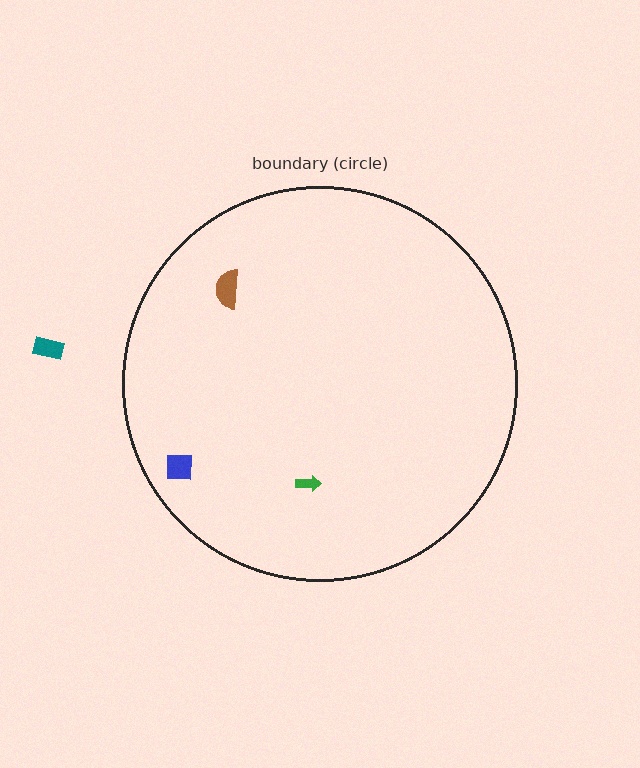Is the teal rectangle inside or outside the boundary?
Outside.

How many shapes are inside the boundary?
3 inside, 1 outside.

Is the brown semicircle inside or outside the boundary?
Inside.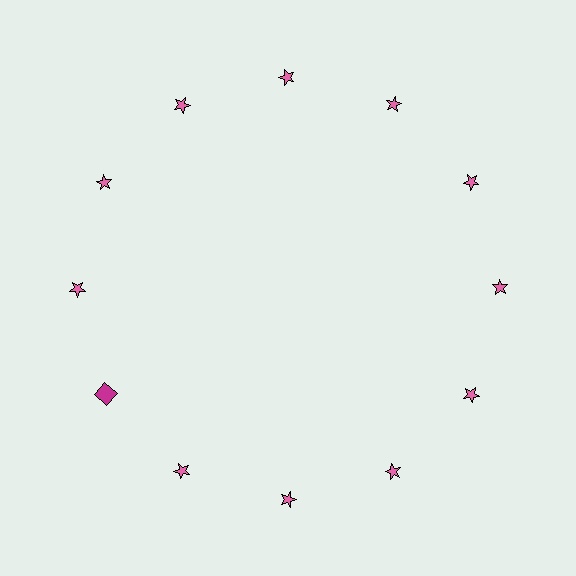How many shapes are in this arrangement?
There are 12 shapes arranged in a ring pattern.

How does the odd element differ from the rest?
It differs in both color (magenta instead of pink) and shape (square instead of star).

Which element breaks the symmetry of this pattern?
The magenta square at roughly the 8 o'clock position breaks the symmetry. All other shapes are pink stars.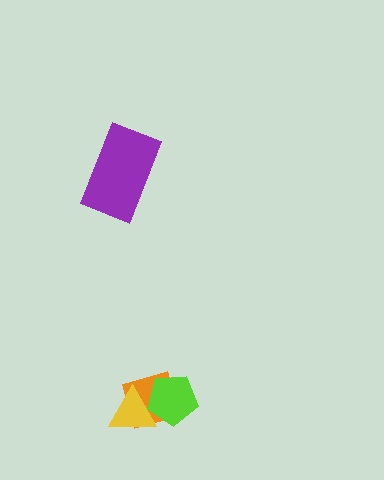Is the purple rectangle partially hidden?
No, no other shape covers it.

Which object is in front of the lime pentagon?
The yellow triangle is in front of the lime pentagon.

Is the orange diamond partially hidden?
Yes, it is partially covered by another shape.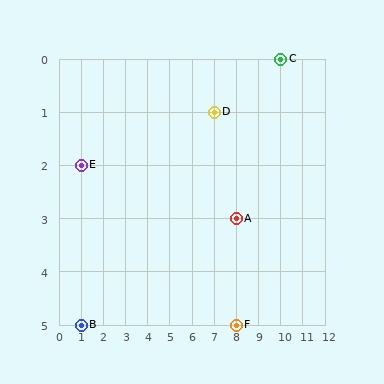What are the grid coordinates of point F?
Point F is at grid coordinates (8, 5).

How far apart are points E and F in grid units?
Points E and F are 7 columns and 3 rows apart (about 7.6 grid units diagonally).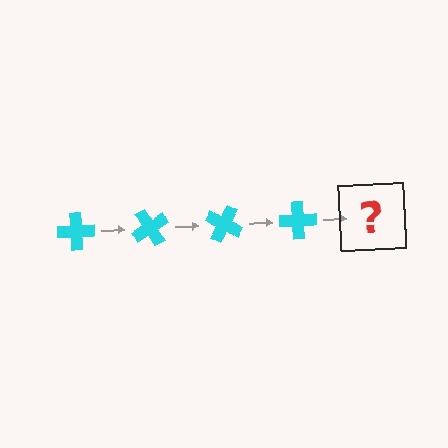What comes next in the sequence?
The next element should be a cyan cross rotated 240 degrees.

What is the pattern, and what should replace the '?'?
The pattern is that the cross rotates 60 degrees each step. The '?' should be a cyan cross rotated 240 degrees.